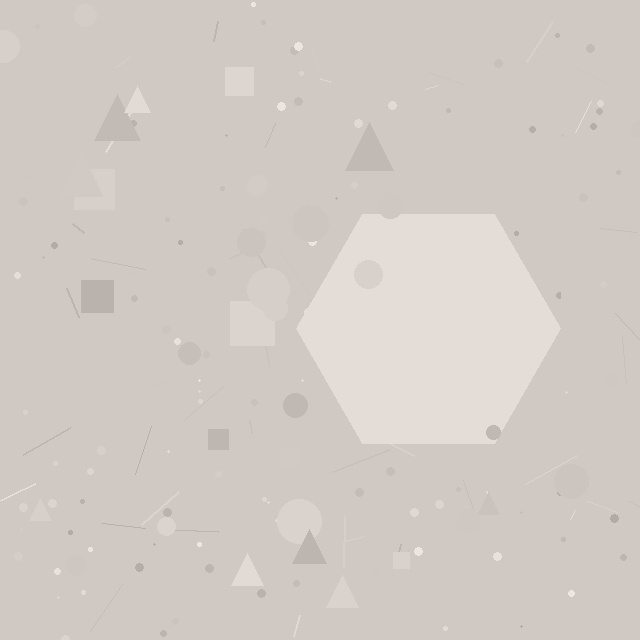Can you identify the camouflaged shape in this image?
The camouflaged shape is a hexagon.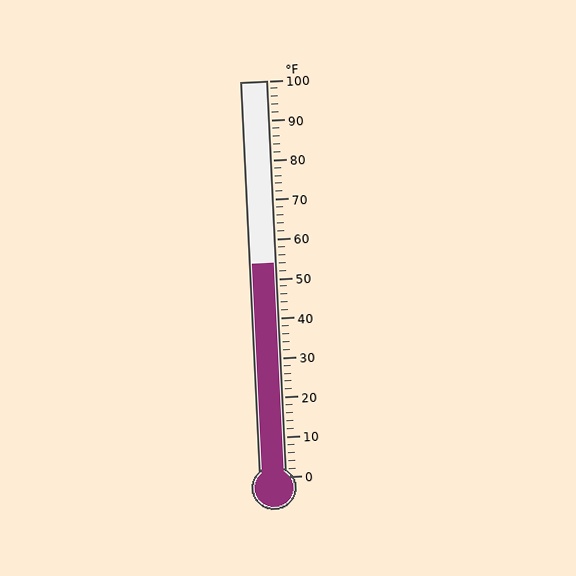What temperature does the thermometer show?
The thermometer shows approximately 54°F.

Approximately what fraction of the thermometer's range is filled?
The thermometer is filled to approximately 55% of its range.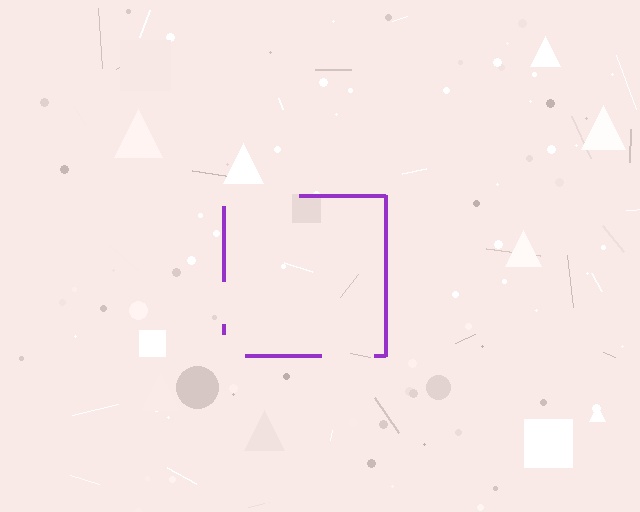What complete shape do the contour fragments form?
The contour fragments form a square.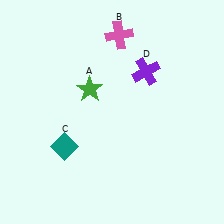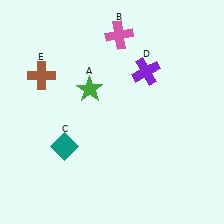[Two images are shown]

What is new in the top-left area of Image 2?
A brown cross (E) was added in the top-left area of Image 2.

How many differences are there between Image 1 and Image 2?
There is 1 difference between the two images.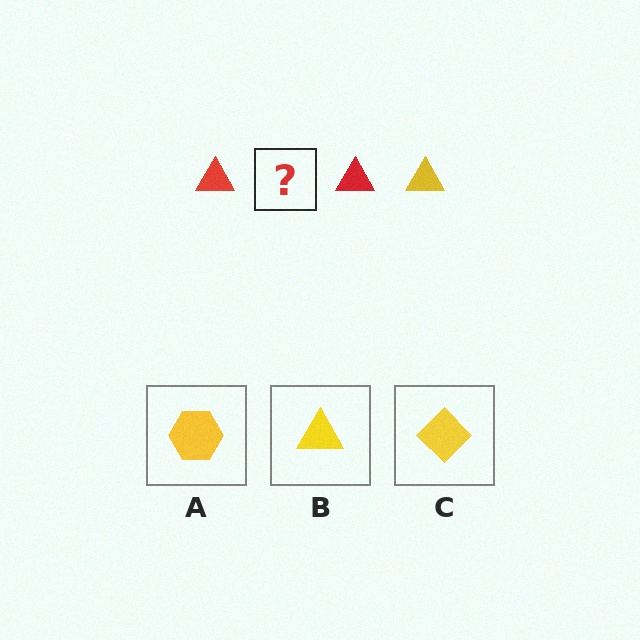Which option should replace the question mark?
Option B.